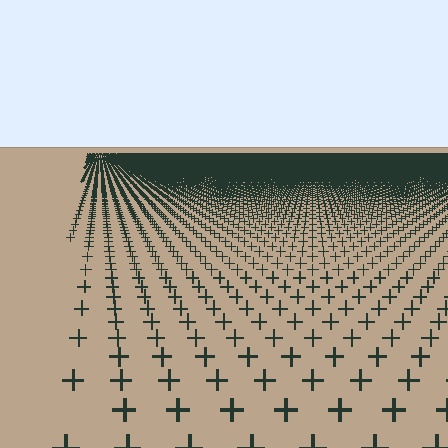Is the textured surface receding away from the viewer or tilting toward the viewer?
The surface is receding away from the viewer. Texture elements get smaller and denser toward the top.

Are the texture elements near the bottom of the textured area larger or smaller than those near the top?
Larger. Near the bottom, elements are closer to the viewer and appear at a bigger on-screen size.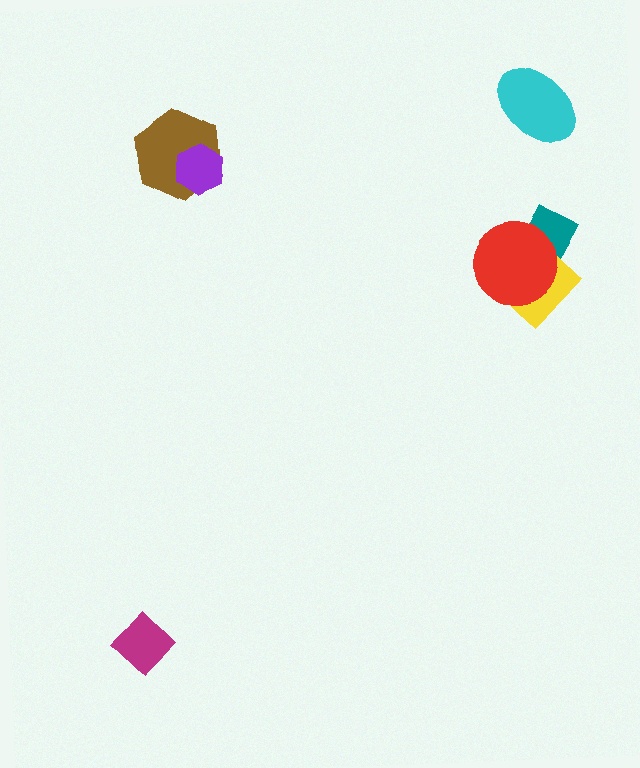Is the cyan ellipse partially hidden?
No, no other shape covers it.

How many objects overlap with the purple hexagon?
1 object overlaps with the purple hexagon.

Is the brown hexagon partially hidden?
Yes, it is partially covered by another shape.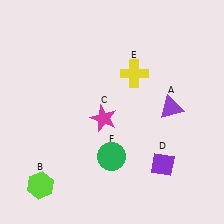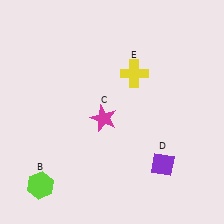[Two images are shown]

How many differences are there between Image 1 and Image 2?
There are 2 differences between the two images.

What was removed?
The purple triangle (A), the green circle (F) were removed in Image 2.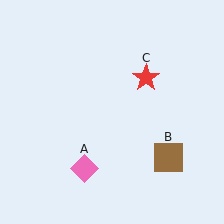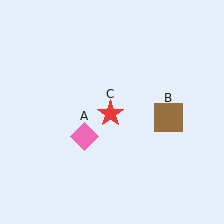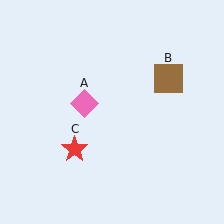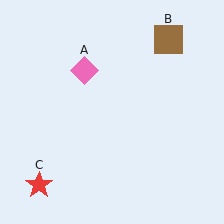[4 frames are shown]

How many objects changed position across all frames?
3 objects changed position: pink diamond (object A), brown square (object B), red star (object C).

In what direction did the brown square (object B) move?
The brown square (object B) moved up.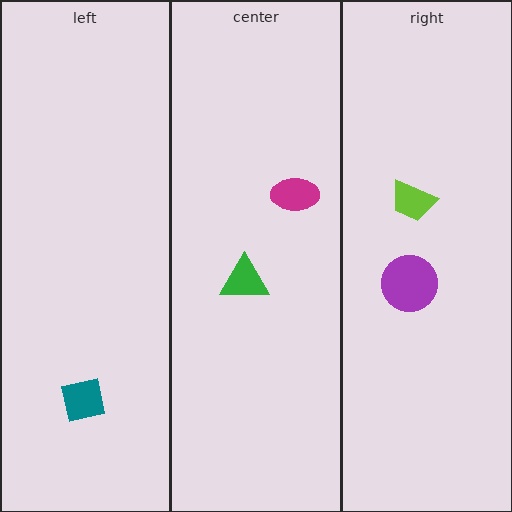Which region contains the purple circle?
The right region.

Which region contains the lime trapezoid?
The right region.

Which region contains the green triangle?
The center region.